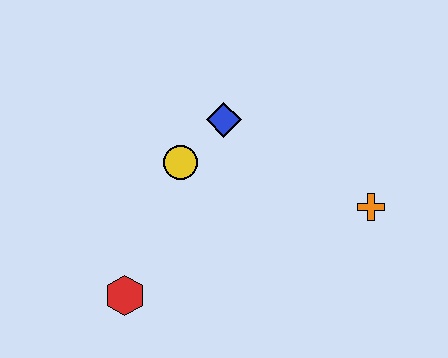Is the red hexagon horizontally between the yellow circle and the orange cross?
No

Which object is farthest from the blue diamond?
The red hexagon is farthest from the blue diamond.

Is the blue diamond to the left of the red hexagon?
No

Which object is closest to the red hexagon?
The yellow circle is closest to the red hexagon.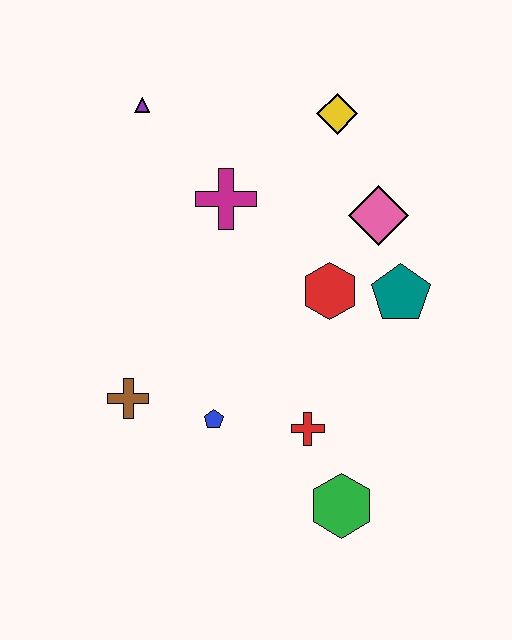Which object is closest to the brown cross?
The blue pentagon is closest to the brown cross.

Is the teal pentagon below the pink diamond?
Yes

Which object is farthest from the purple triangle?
The green hexagon is farthest from the purple triangle.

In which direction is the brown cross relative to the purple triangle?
The brown cross is below the purple triangle.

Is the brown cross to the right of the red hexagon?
No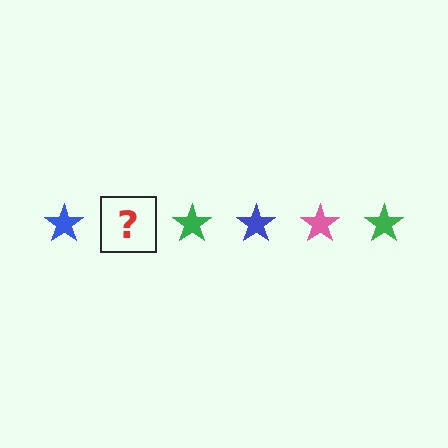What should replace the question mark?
The question mark should be replaced with a pink star.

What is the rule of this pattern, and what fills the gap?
The rule is that the pattern cycles through blue, pink, green stars. The gap should be filled with a pink star.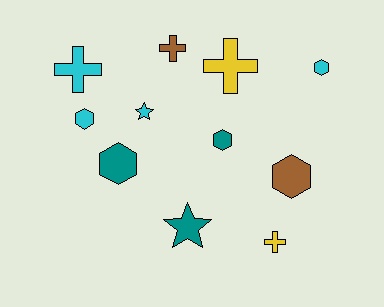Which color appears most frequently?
Cyan, with 4 objects.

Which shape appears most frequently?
Hexagon, with 5 objects.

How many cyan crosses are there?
There is 1 cyan cross.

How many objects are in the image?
There are 11 objects.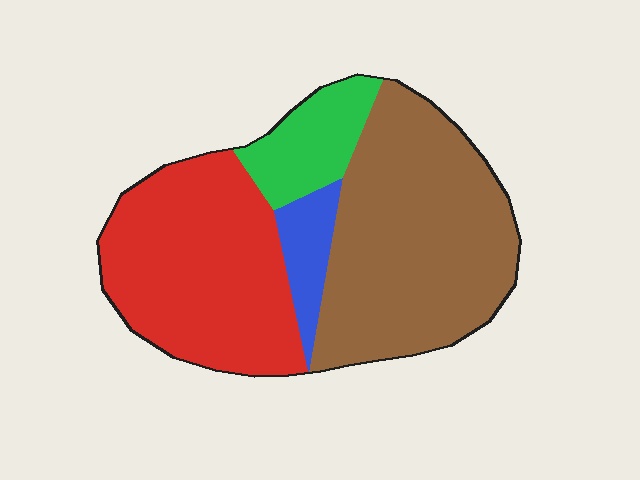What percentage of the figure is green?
Green takes up about one eighth (1/8) of the figure.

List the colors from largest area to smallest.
From largest to smallest: brown, red, green, blue.